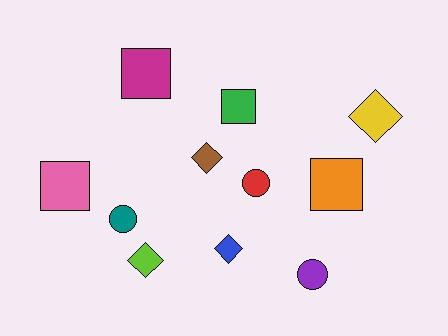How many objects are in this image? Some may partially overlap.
There are 11 objects.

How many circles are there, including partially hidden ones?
There are 3 circles.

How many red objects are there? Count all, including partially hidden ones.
There is 1 red object.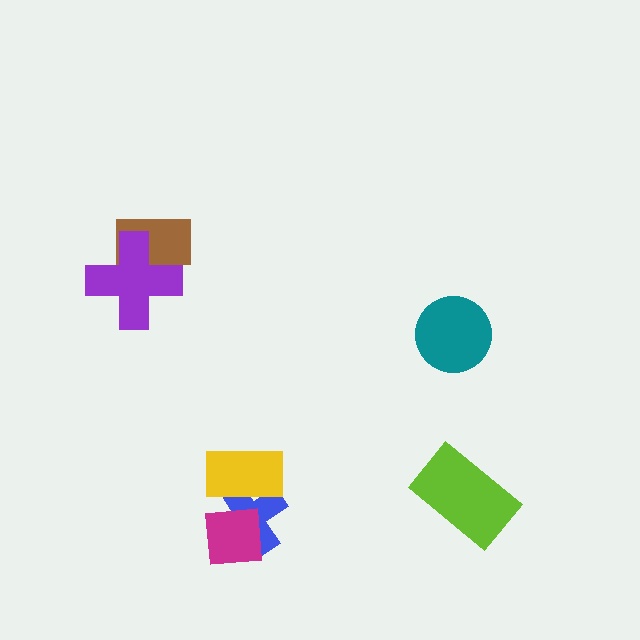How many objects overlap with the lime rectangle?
0 objects overlap with the lime rectangle.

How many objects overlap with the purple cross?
1 object overlaps with the purple cross.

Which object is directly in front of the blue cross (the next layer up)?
The yellow rectangle is directly in front of the blue cross.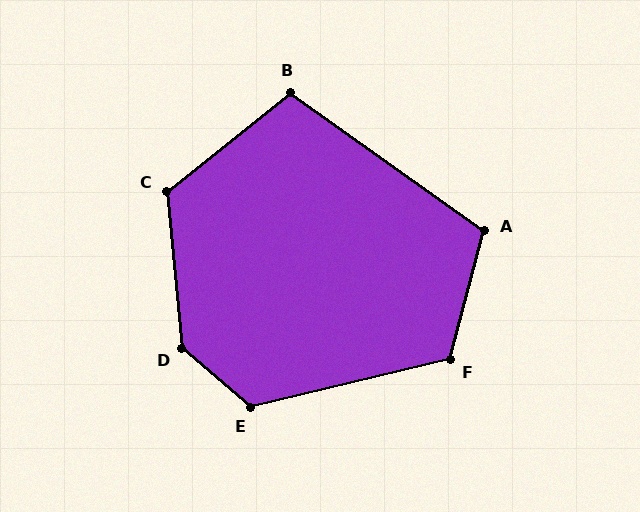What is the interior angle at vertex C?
Approximately 123 degrees (obtuse).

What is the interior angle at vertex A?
Approximately 111 degrees (obtuse).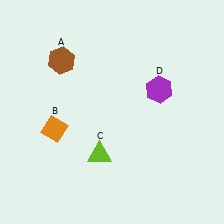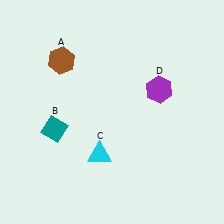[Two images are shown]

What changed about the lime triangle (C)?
In Image 1, C is lime. In Image 2, it changed to cyan.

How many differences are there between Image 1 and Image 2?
There are 2 differences between the two images.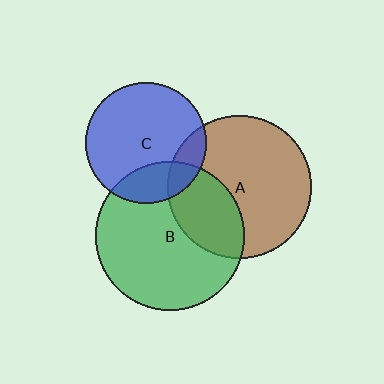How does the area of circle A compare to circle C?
Approximately 1.4 times.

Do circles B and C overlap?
Yes.